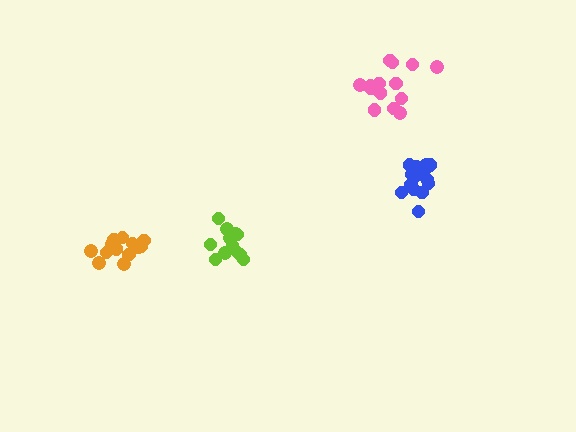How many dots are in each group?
Group 1: 14 dots, Group 2: 12 dots, Group 3: 13 dots, Group 4: 14 dots (53 total).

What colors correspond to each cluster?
The clusters are colored: blue, lime, orange, pink.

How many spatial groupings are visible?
There are 4 spatial groupings.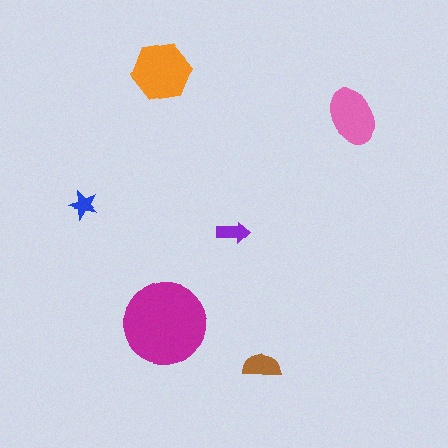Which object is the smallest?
The blue star.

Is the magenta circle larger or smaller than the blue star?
Larger.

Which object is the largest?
The magenta circle.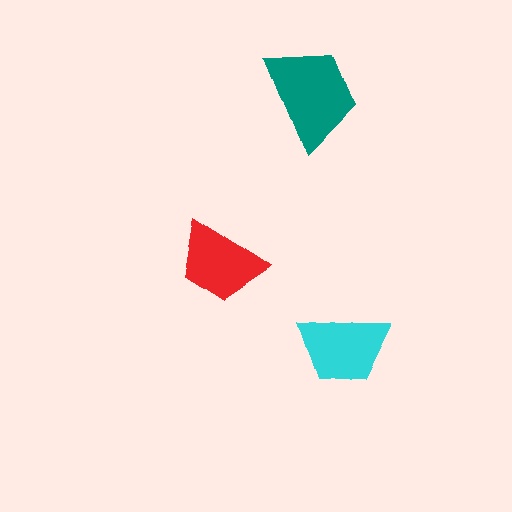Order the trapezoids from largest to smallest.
the teal one, the cyan one, the red one.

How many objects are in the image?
There are 3 objects in the image.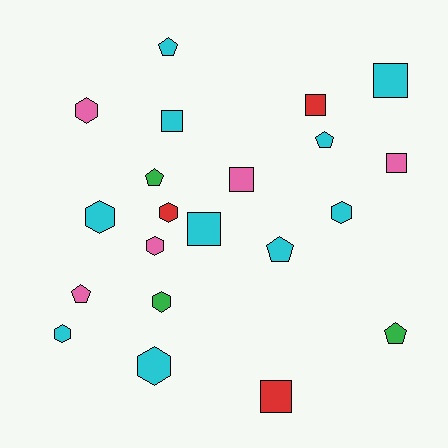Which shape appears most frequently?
Hexagon, with 8 objects.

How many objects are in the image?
There are 21 objects.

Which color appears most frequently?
Cyan, with 10 objects.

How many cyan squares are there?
There are 3 cyan squares.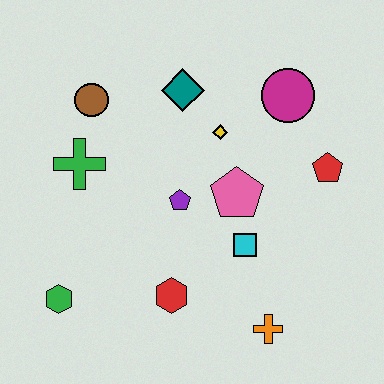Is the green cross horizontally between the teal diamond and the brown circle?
No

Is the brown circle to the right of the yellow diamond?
No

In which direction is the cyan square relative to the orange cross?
The cyan square is above the orange cross.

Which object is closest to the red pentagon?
The magenta circle is closest to the red pentagon.